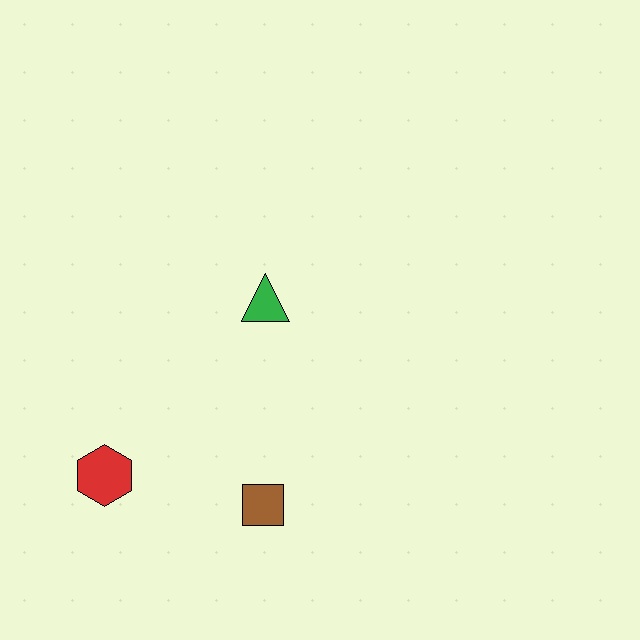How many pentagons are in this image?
There are no pentagons.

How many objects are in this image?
There are 3 objects.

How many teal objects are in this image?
There are no teal objects.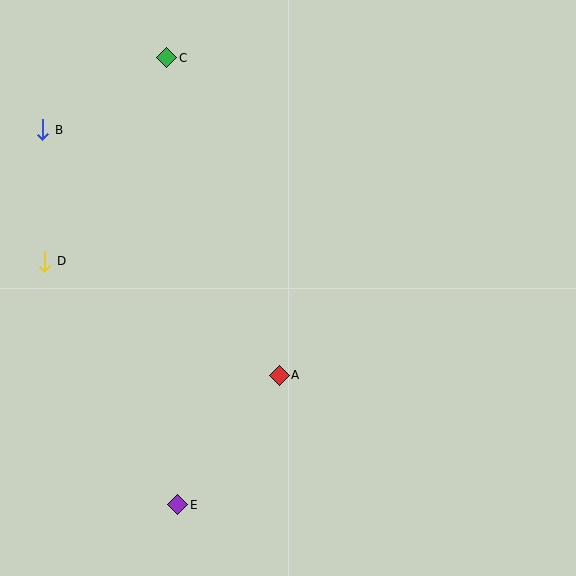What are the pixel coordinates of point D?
Point D is at (45, 261).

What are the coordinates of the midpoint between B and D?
The midpoint between B and D is at (44, 196).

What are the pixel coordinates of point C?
Point C is at (167, 58).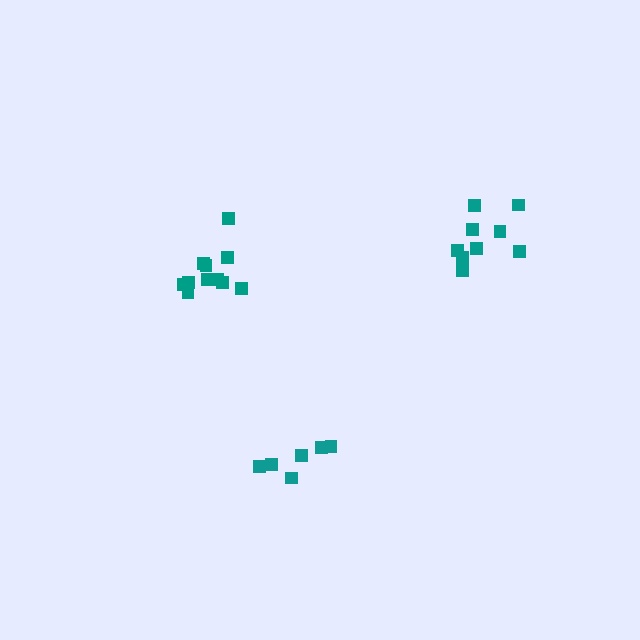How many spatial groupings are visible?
There are 3 spatial groupings.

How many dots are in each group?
Group 1: 6 dots, Group 2: 9 dots, Group 3: 11 dots (26 total).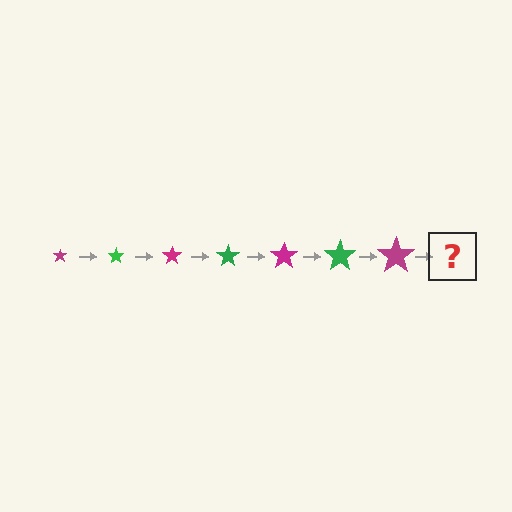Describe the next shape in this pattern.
It should be a green star, larger than the previous one.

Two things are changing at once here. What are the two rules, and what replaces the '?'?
The two rules are that the star grows larger each step and the color cycles through magenta and green. The '?' should be a green star, larger than the previous one.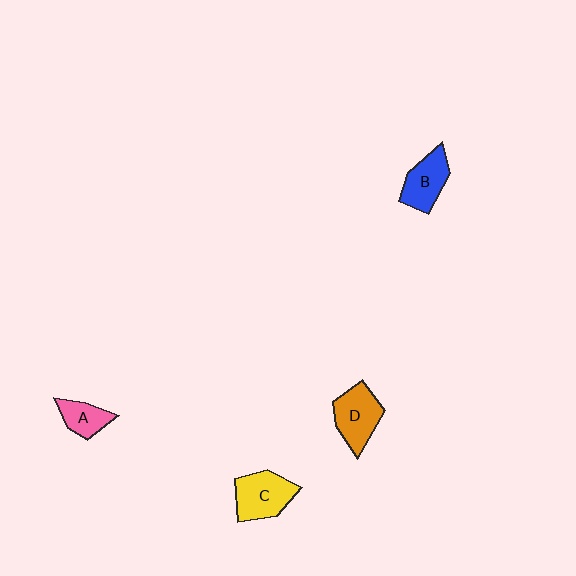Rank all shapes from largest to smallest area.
From largest to smallest: C (yellow), D (orange), B (blue), A (pink).